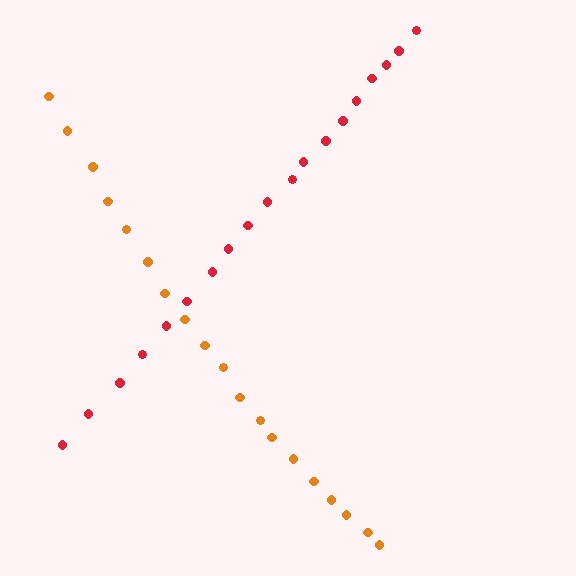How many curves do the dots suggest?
There are 2 distinct paths.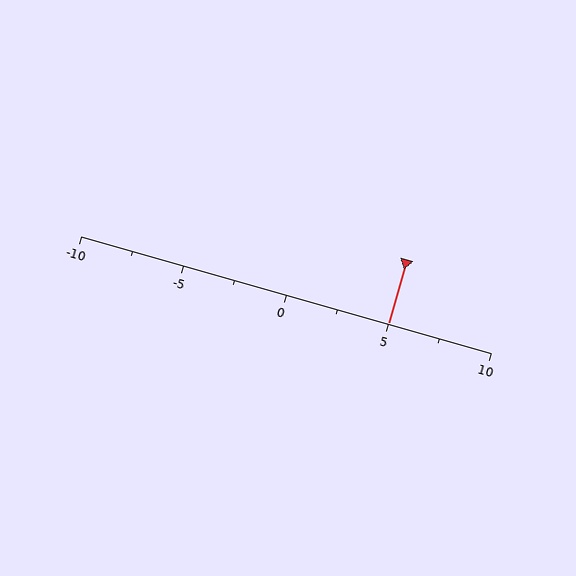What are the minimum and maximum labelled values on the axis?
The axis runs from -10 to 10.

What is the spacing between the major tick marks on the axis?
The major ticks are spaced 5 apart.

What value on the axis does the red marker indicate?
The marker indicates approximately 5.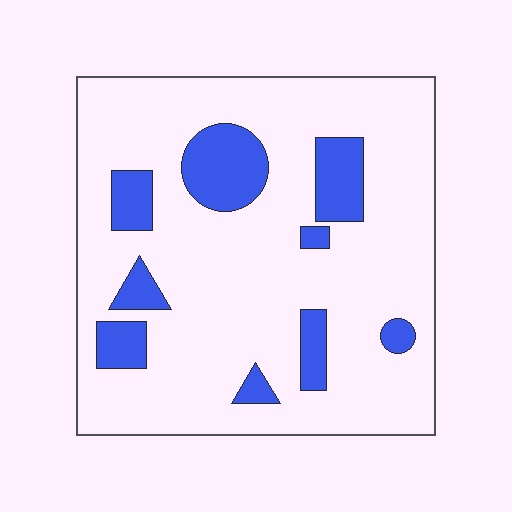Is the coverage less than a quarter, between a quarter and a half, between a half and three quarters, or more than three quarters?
Less than a quarter.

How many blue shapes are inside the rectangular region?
9.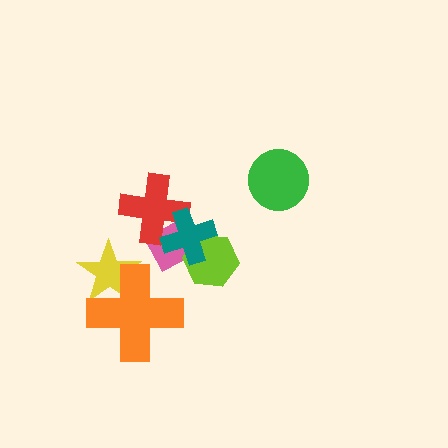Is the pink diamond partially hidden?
Yes, it is partially covered by another shape.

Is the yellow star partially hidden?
Yes, it is partially covered by another shape.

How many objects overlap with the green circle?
0 objects overlap with the green circle.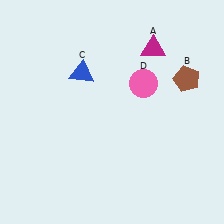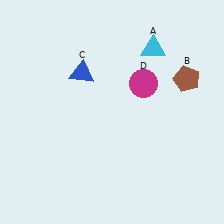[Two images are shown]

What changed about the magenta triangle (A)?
In Image 1, A is magenta. In Image 2, it changed to cyan.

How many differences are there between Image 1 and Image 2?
There are 2 differences between the two images.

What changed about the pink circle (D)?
In Image 1, D is pink. In Image 2, it changed to magenta.